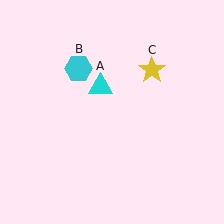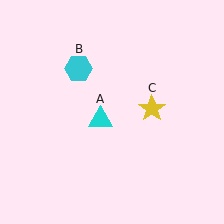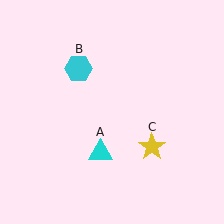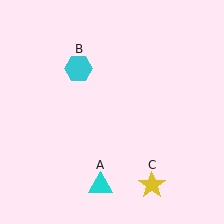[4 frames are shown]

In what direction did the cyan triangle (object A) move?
The cyan triangle (object A) moved down.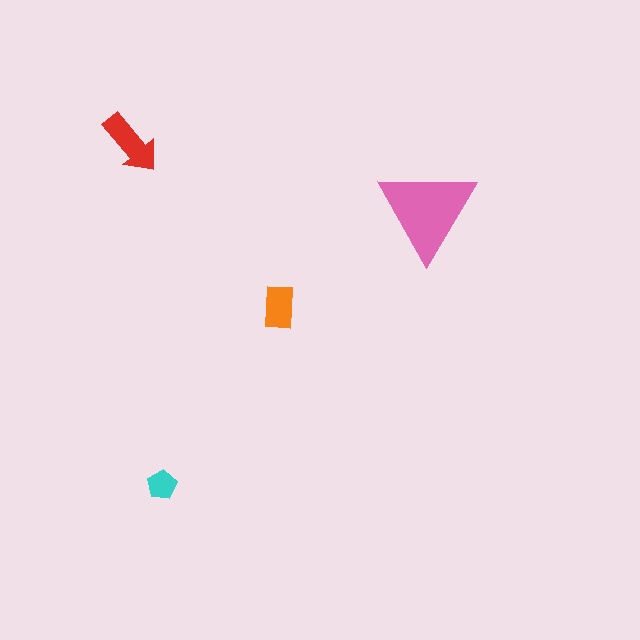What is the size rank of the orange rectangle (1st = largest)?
3rd.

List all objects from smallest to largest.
The cyan pentagon, the orange rectangle, the red arrow, the pink triangle.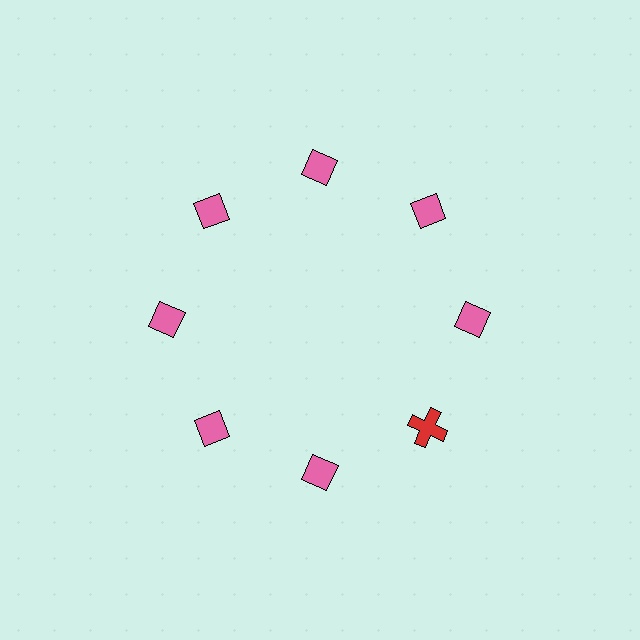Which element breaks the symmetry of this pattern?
The red cross at roughly the 4 o'clock position breaks the symmetry. All other shapes are pink diamonds.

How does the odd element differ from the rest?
It differs in both color (red instead of pink) and shape (cross instead of diamond).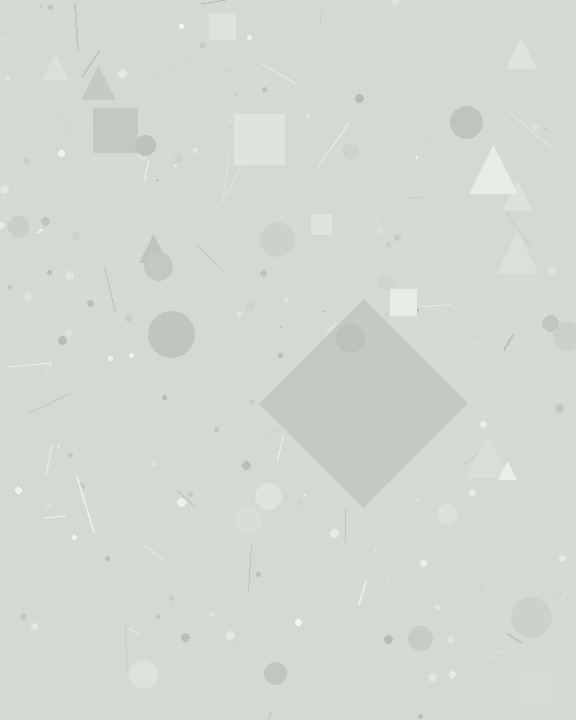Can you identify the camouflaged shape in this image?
The camouflaged shape is a diamond.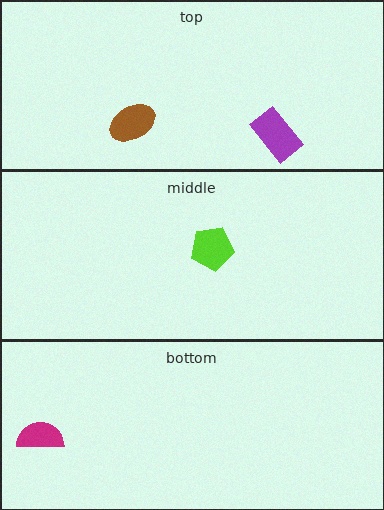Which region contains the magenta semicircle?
The bottom region.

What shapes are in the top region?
The brown ellipse, the purple rectangle.